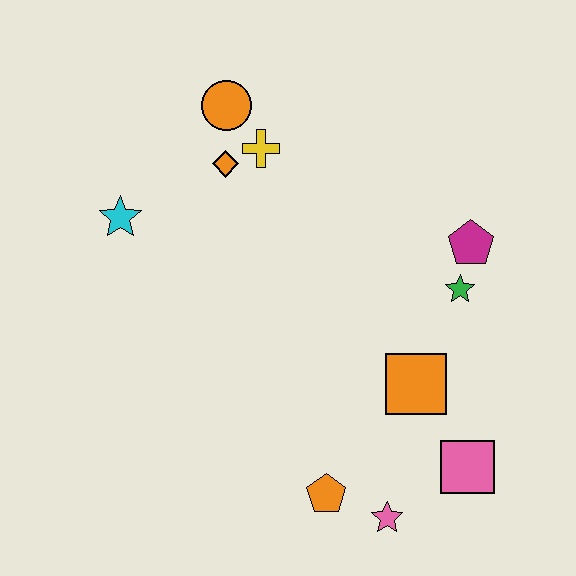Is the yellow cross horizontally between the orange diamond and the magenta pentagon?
Yes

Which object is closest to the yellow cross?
The orange diamond is closest to the yellow cross.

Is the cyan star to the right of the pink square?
No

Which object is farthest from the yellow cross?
The pink star is farthest from the yellow cross.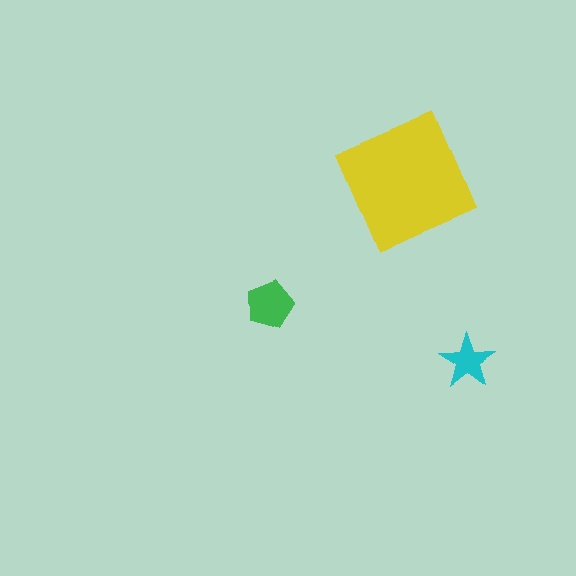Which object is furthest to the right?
The cyan star is rightmost.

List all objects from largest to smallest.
The yellow square, the green pentagon, the cyan star.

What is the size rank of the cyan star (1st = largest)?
3rd.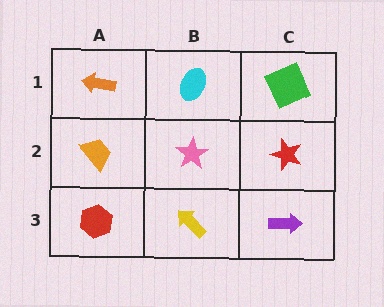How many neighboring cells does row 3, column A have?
2.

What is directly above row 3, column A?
An orange trapezoid.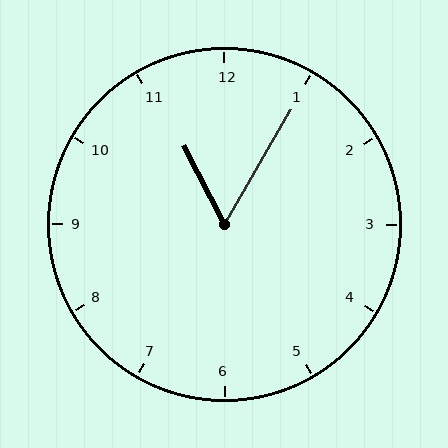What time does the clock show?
11:05.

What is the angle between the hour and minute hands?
Approximately 58 degrees.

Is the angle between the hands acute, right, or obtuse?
It is acute.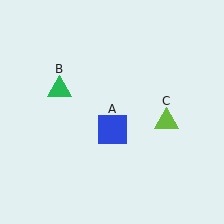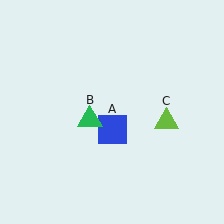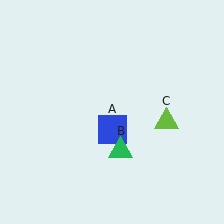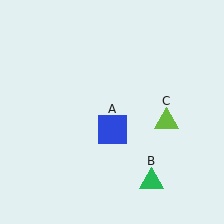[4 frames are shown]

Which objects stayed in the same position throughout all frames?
Blue square (object A) and lime triangle (object C) remained stationary.